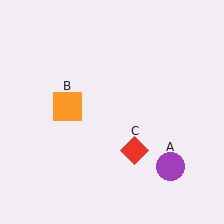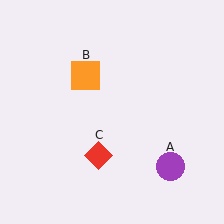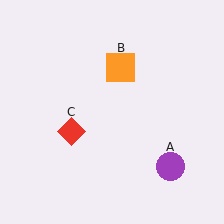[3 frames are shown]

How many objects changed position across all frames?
2 objects changed position: orange square (object B), red diamond (object C).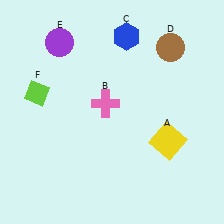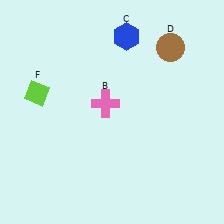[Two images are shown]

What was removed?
The yellow square (A), the purple circle (E) were removed in Image 2.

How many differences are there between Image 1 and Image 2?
There are 2 differences between the two images.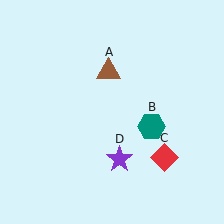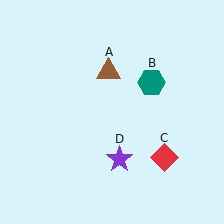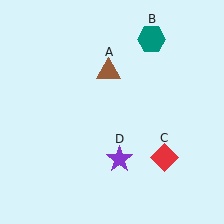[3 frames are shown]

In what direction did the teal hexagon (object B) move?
The teal hexagon (object B) moved up.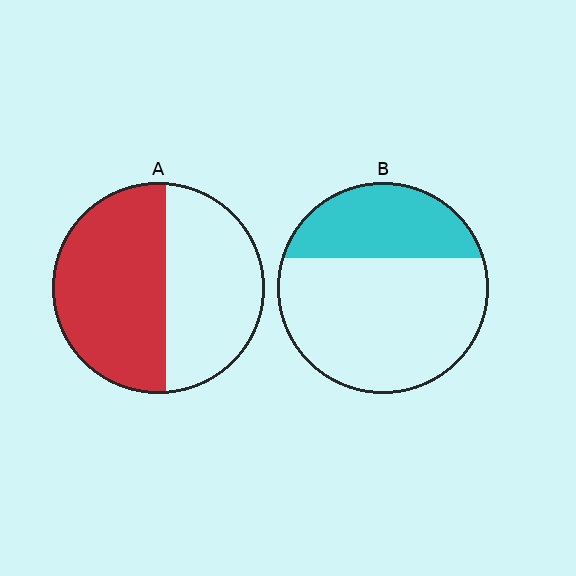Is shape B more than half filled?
No.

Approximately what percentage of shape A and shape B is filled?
A is approximately 55% and B is approximately 30%.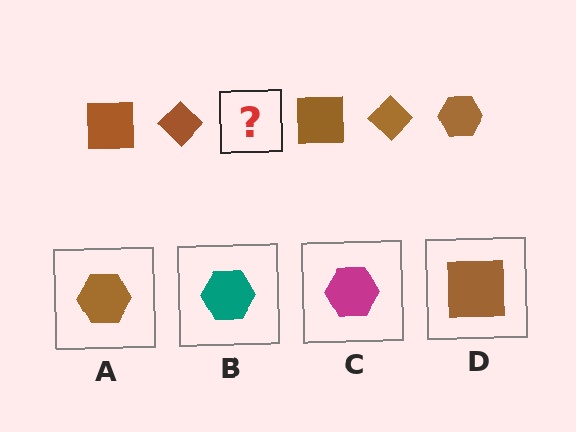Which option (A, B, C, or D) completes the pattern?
A.